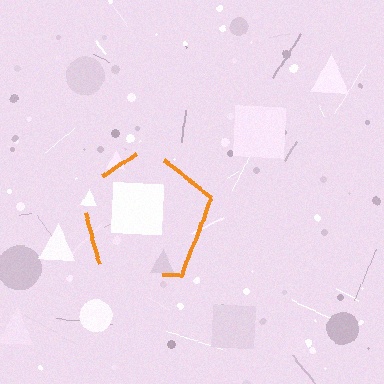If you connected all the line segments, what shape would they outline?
They would outline a pentagon.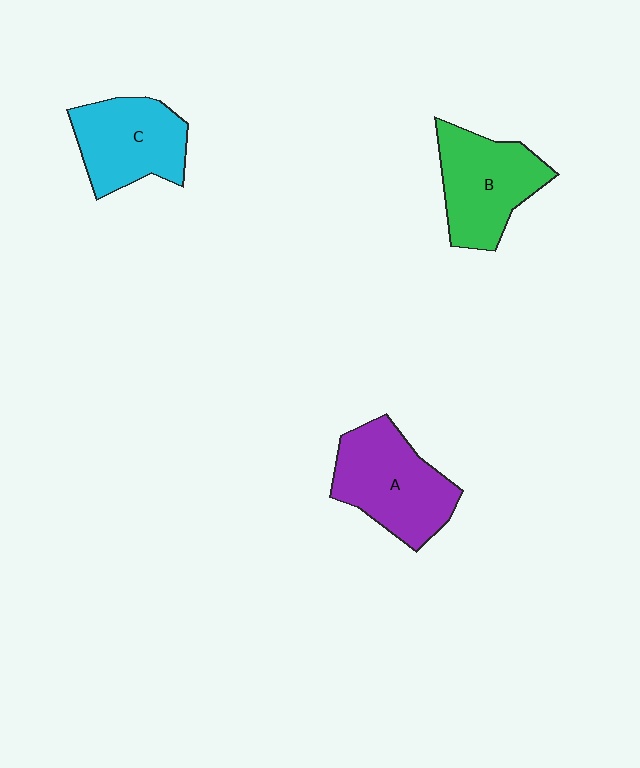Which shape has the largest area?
Shape A (purple).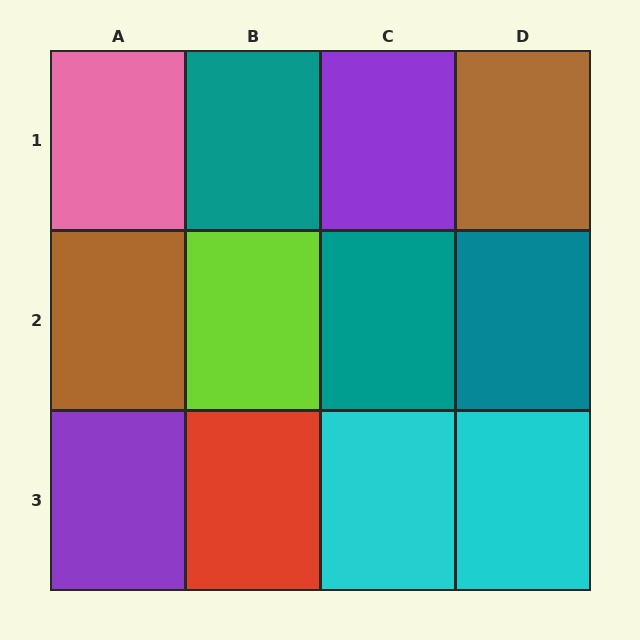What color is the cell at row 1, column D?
Brown.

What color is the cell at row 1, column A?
Pink.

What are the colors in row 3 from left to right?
Purple, red, cyan, cyan.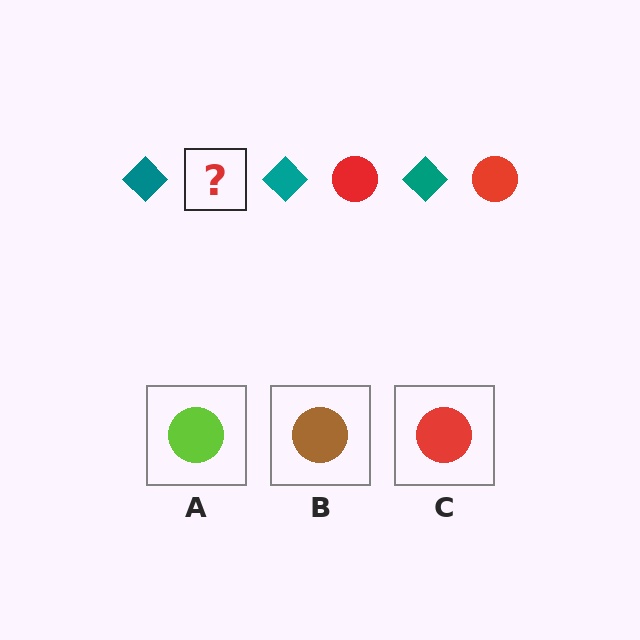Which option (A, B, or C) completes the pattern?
C.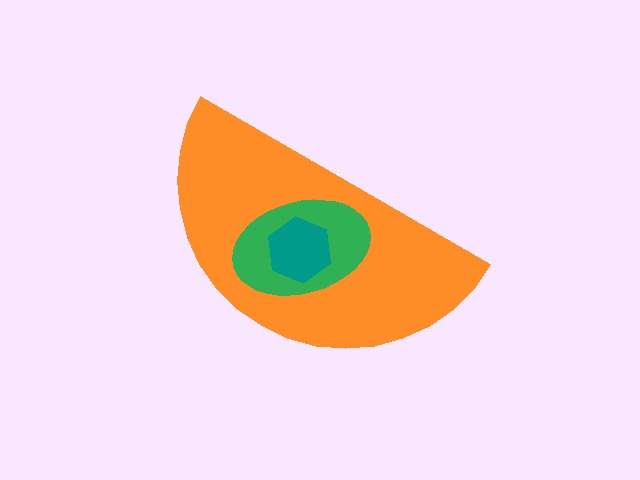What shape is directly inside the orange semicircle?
The green ellipse.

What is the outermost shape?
The orange semicircle.